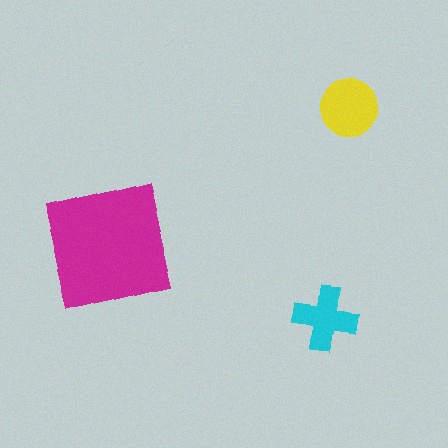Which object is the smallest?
The cyan cross.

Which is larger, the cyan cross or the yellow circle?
The yellow circle.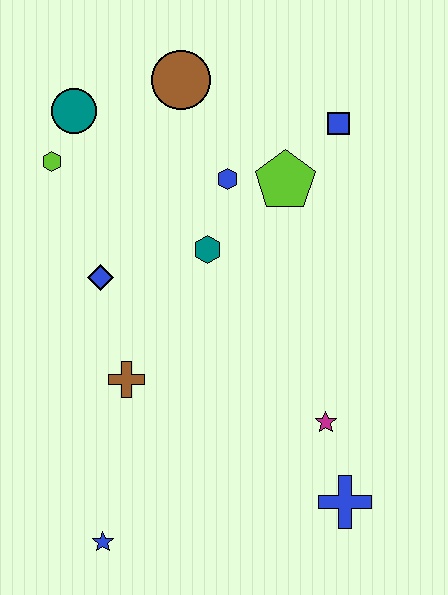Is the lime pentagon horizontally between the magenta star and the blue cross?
No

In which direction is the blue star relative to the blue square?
The blue star is below the blue square.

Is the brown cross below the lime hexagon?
Yes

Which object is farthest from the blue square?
The blue star is farthest from the blue square.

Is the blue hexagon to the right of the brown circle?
Yes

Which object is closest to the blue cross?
The magenta star is closest to the blue cross.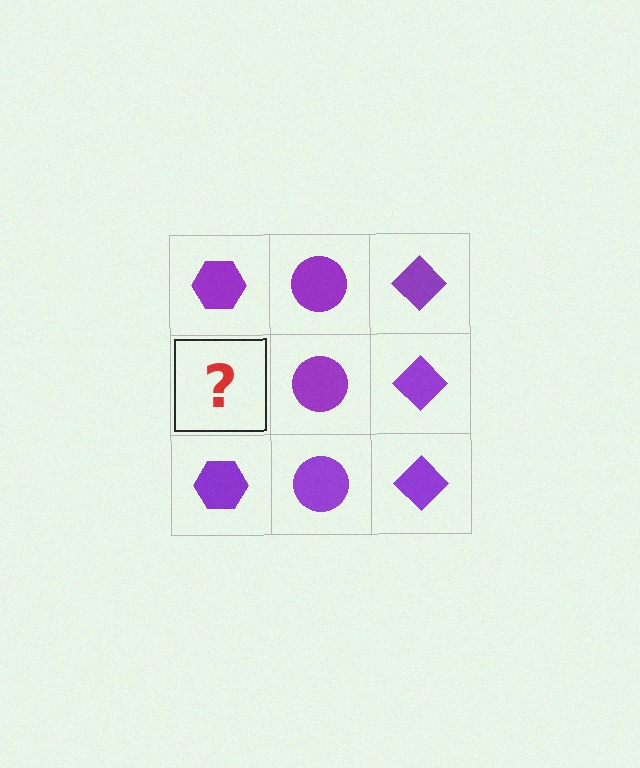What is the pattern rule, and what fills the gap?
The rule is that each column has a consistent shape. The gap should be filled with a purple hexagon.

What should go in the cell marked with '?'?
The missing cell should contain a purple hexagon.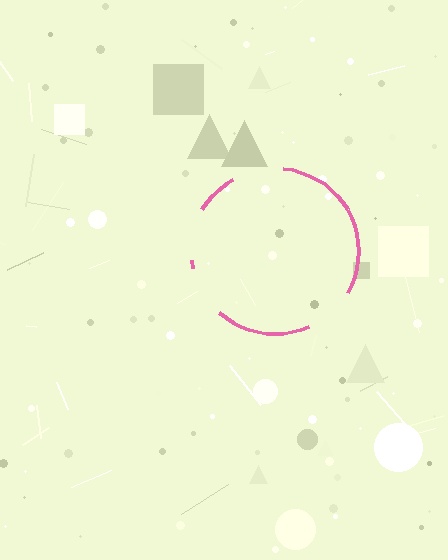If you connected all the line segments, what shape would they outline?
They would outline a circle.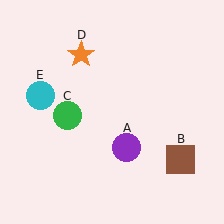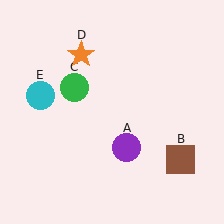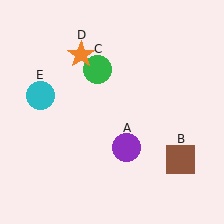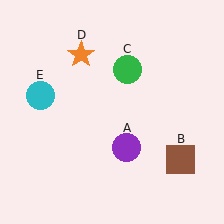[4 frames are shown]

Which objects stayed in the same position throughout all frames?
Purple circle (object A) and brown square (object B) and orange star (object D) and cyan circle (object E) remained stationary.